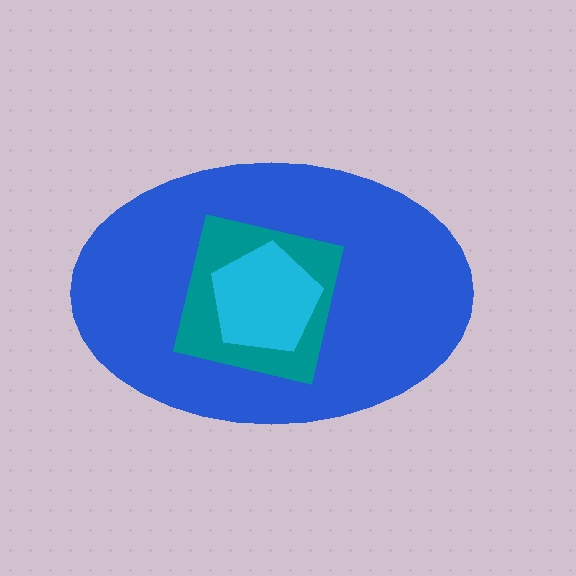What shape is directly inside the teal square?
The cyan pentagon.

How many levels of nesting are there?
3.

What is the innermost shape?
The cyan pentagon.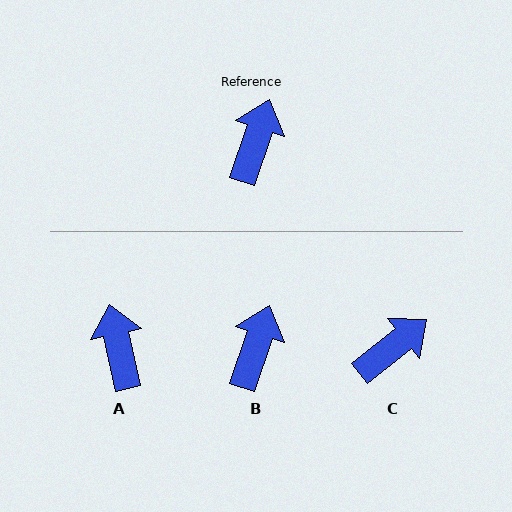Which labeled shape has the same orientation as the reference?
B.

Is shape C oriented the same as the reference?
No, it is off by about 32 degrees.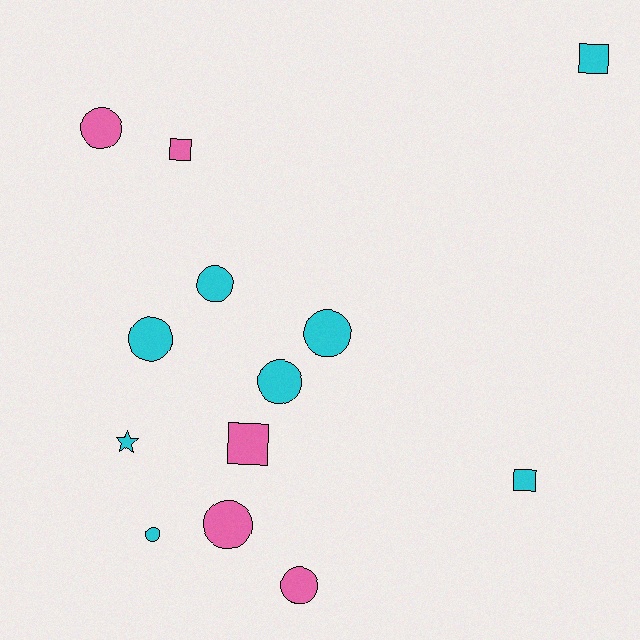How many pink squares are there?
There are 2 pink squares.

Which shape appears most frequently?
Circle, with 8 objects.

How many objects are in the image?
There are 13 objects.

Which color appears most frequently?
Cyan, with 8 objects.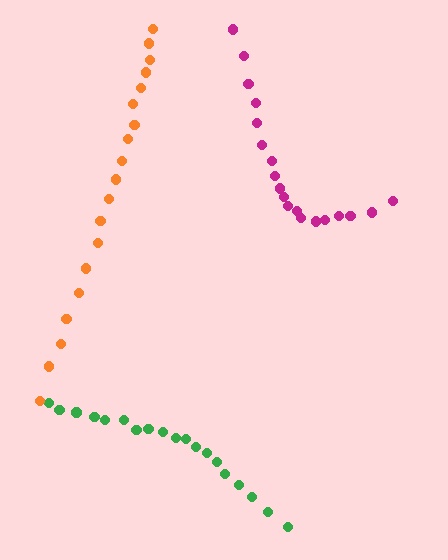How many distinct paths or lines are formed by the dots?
There are 3 distinct paths.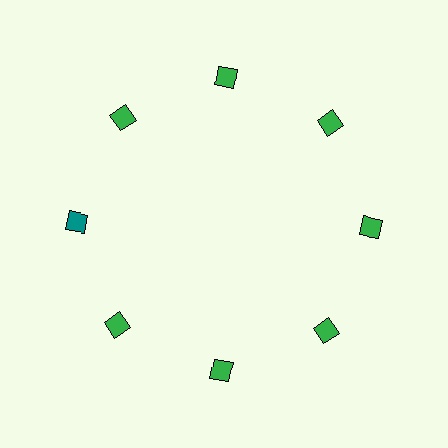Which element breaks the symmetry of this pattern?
The teal square at roughly the 9 o'clock position breaks the symmetry. All other shapes are green squares.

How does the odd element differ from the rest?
It has a different color: teal instead of green.